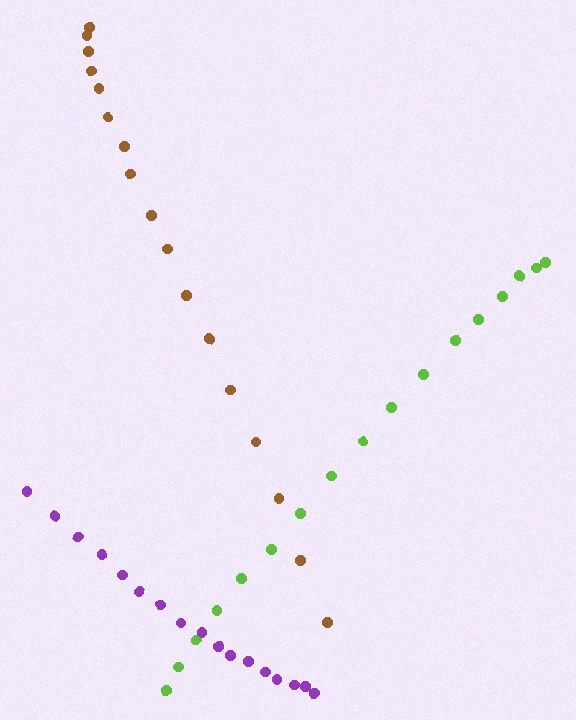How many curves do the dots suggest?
There are 3 distinct paths.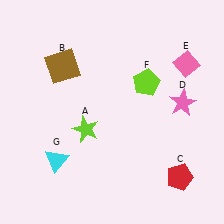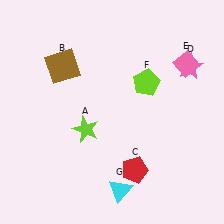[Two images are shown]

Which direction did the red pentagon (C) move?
The red pentagon (C) moved left.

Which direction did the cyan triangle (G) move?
The cyan triangle (G) moved right.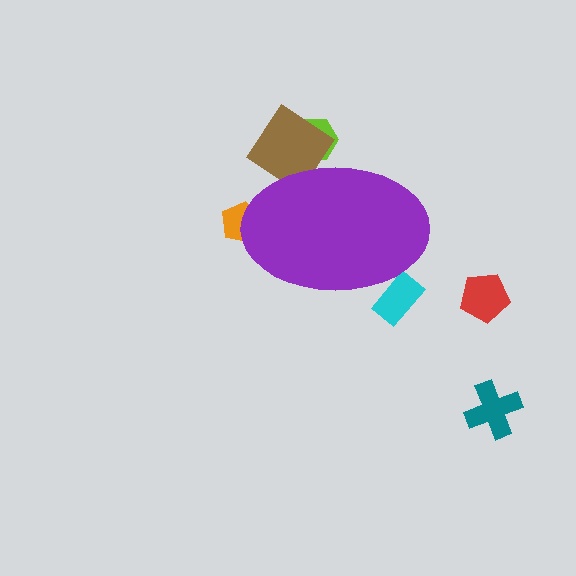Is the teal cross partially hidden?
No, the teal cross is fully visible.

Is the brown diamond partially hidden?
Yes, the brown diamond is partially hidden behind the purple ellipse.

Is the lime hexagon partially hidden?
Yes, the lime hexagon is partially hidden behind the purple ellipse.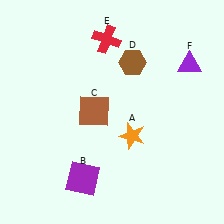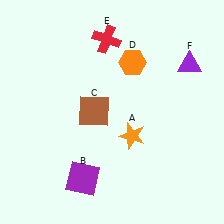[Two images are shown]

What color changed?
The hexagon (D) changed from brown in Image 1 to orange in Image 2.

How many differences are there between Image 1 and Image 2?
There is 1 difference between the two images.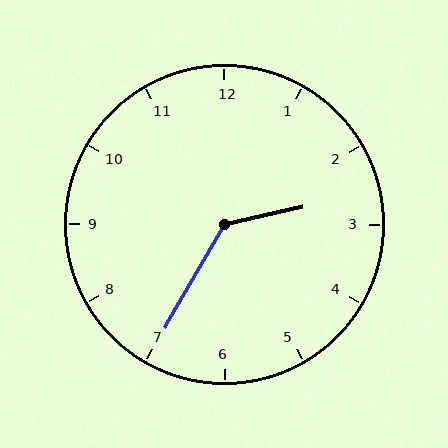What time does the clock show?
2:35.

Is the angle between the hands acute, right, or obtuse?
It is obtuse.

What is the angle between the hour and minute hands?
Approximately 132 degrees.